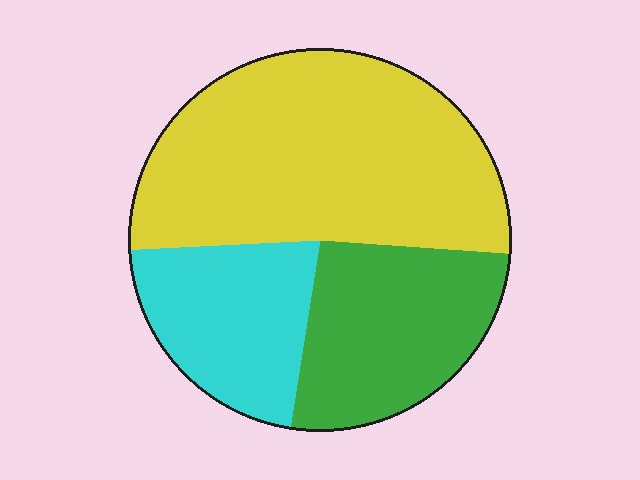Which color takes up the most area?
Yellow, at roughly 50%.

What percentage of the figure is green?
Green takes up between a sixth and a third of the figure.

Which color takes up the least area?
Cyan, at roughly 20%.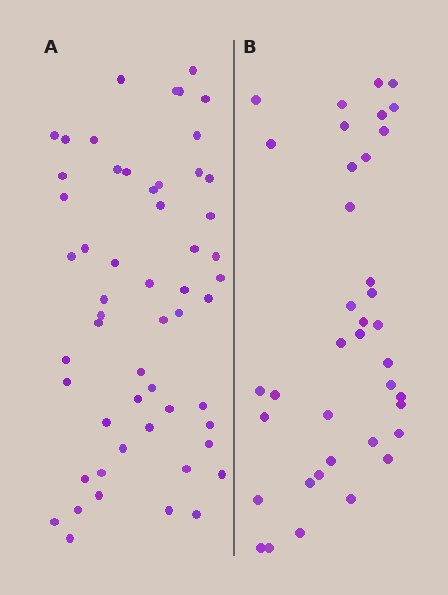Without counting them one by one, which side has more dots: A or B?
Region A (the left region) has more dots.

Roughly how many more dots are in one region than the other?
Region A has approximately 15 more dots than region B.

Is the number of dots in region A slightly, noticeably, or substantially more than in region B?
Region A has noticeably more, but not dramatically so. The ratio is roughly 1.4 to 1.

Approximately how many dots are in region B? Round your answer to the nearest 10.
About 40 dots. (The exact count is 38, which rounds to 40.)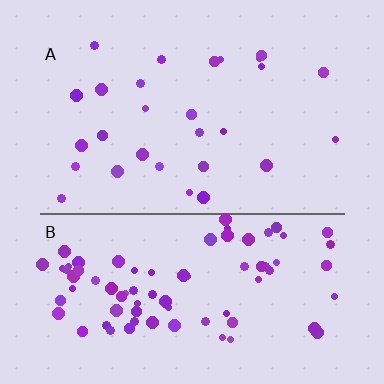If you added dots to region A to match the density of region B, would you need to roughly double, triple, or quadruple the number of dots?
Approximately triple.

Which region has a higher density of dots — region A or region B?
B (the bottom).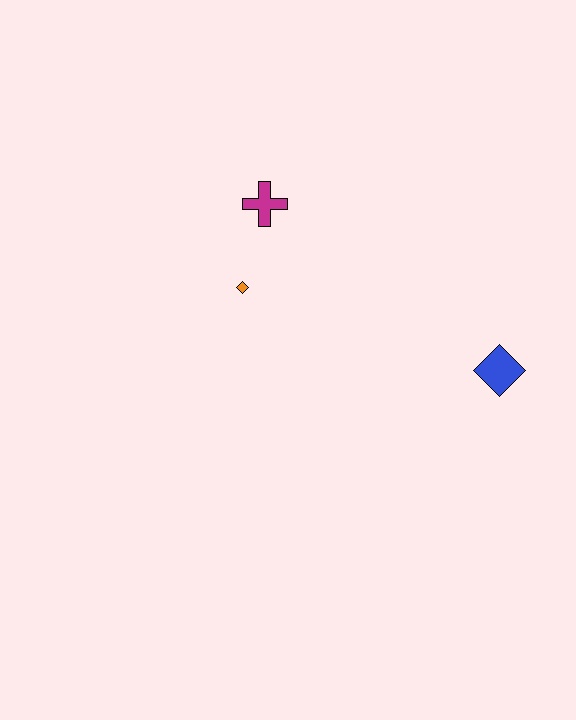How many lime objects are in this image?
There are no lime objects.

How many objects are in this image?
There are 3 objects.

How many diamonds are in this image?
There are 2 diamonds.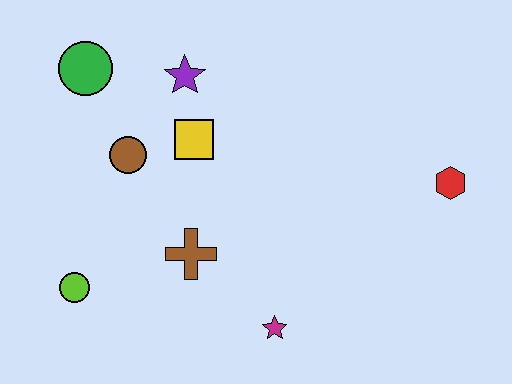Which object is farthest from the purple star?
The red hexagon is farthest from the purple star.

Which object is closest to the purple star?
The yellow square is closest to the purple star.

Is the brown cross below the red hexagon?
Yes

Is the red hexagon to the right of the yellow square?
Yes